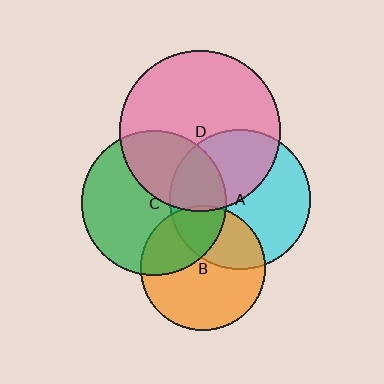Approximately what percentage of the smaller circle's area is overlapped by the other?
Approximately 30%.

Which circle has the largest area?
Circle D (pink).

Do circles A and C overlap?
Yes.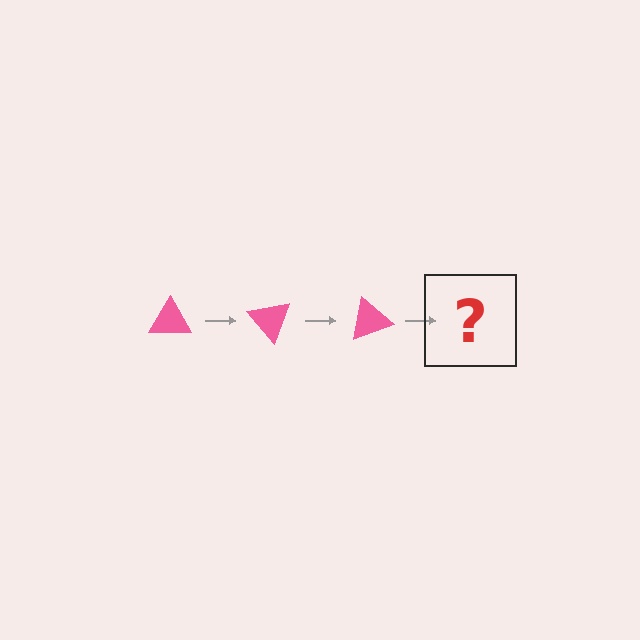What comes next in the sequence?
The next element should be a pink triangle rotated 150 degrees.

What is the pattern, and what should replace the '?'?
The pattern is that the triangle rotates 50 degrees each step. The '?' should be a pink triangle rotated 150 degrees.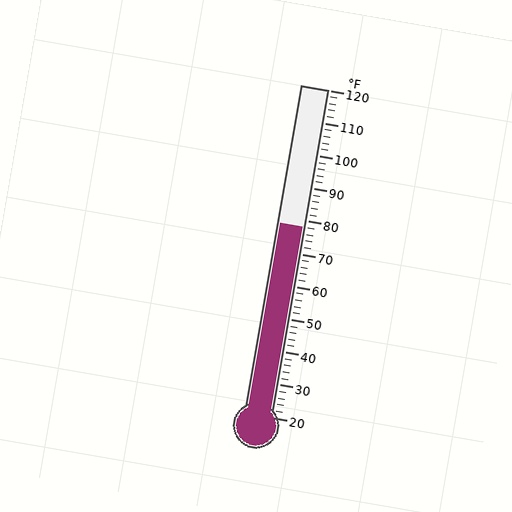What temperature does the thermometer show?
The thermometer shows approximately 78°F.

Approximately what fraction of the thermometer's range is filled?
The thermometer is filled to approximately 60% of its range.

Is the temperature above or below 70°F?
The temperature is above 70°F.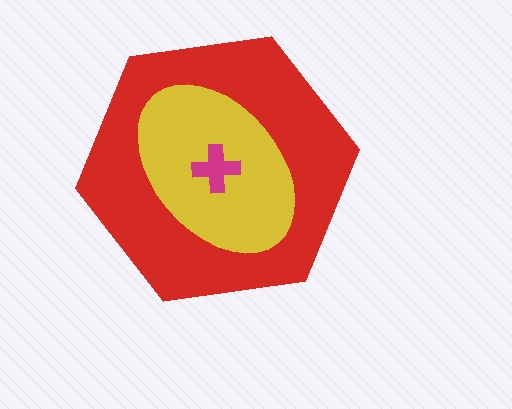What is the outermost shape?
The red hexagon.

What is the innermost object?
The magenta cross.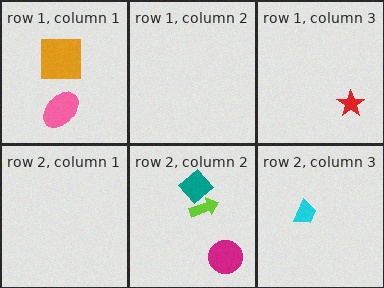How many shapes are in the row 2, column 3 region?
1.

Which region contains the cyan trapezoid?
The row 2, column 3 region.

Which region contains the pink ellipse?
The row 1, column 1 region.